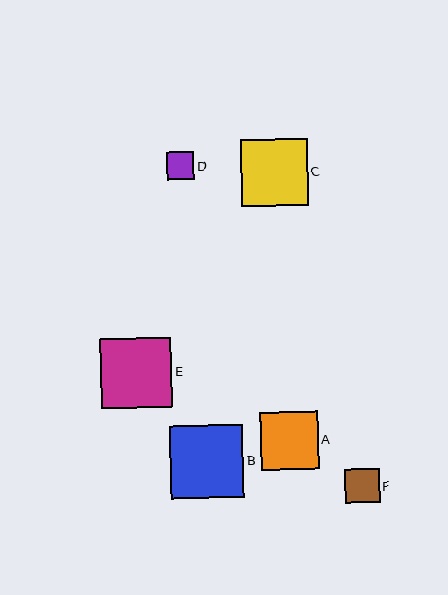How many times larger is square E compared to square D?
Square E is approximately 2.6 times the size of square D.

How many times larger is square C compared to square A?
Square C is approximately 1.2 times the size of square A.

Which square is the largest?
Square B is the largest with a size of approximately 73 pixels.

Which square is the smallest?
Square D is the smallest with a size of approximately 27 pixels.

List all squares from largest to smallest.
From largest to smallest: B, E, C, A, F, D.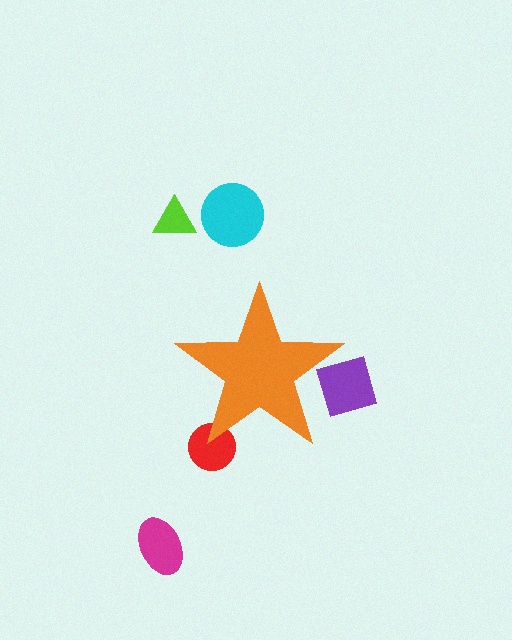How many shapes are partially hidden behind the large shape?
2 shapes are partially hidden.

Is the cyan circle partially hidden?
No, the cyan circle is fully visible.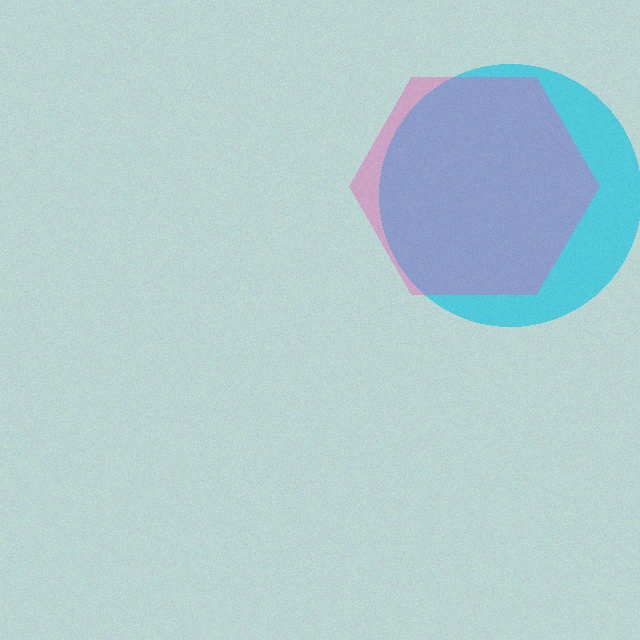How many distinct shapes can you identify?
There are 2 distinct shapes: a cyan circle, a pink hexagon.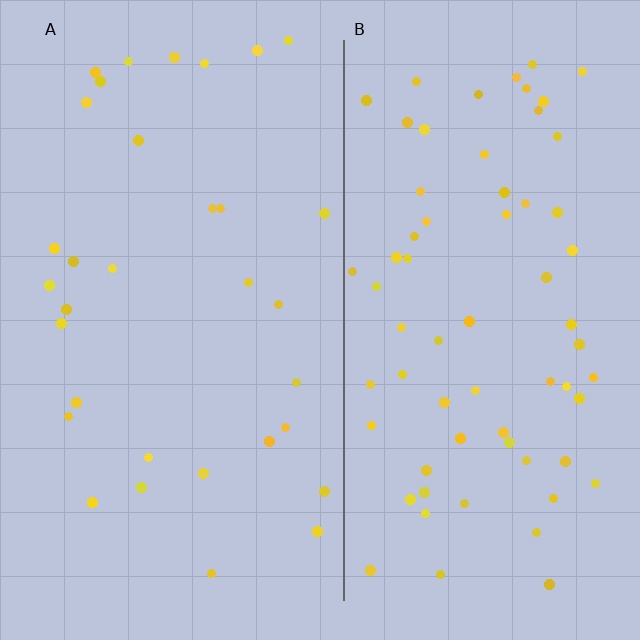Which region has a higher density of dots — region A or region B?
B (the right).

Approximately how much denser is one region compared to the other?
Approximately 2.1× — region B over region A.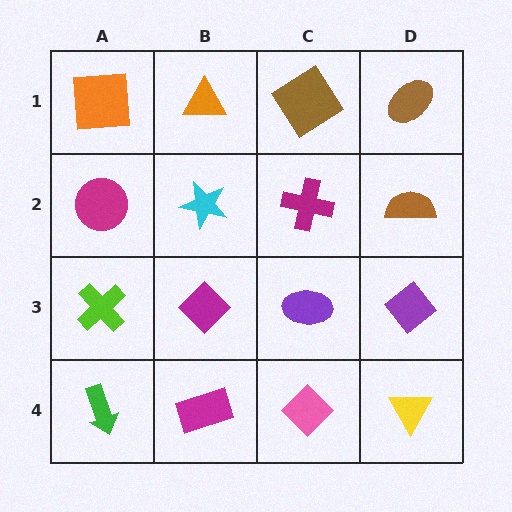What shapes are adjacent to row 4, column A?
A lime cross (row 3, column A), a magenta rectangle (row 4, column B).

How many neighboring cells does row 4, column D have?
2.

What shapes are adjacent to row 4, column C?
A purple ellipse (row 3, column C), a magenta rectangle (row 4, column B), a yellow triangle (row 4, column D).